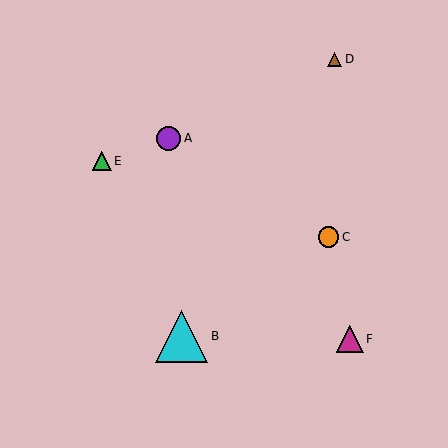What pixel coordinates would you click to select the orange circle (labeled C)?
Click at (329, 237) to select the orange circle C.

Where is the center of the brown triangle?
The center of the brown triangle is at (335, 59).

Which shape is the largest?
The cyan triangle (labeled B) is the largest.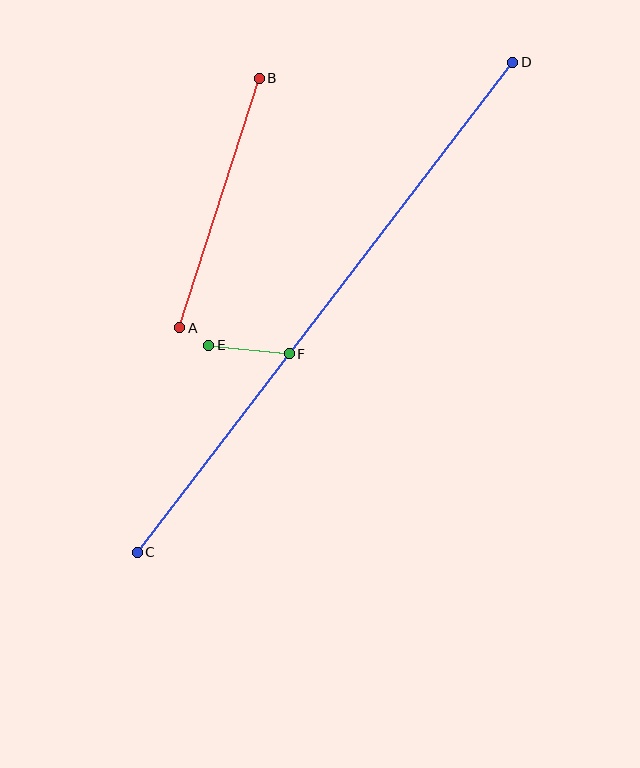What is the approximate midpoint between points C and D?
The midpoint is at approximately (325, 307) pixels.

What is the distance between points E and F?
The distance is approximately 81 pixels.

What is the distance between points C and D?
The distance is approximately 617 pixels.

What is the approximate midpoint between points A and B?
The midpoint is at approximately (220, 203) pixels.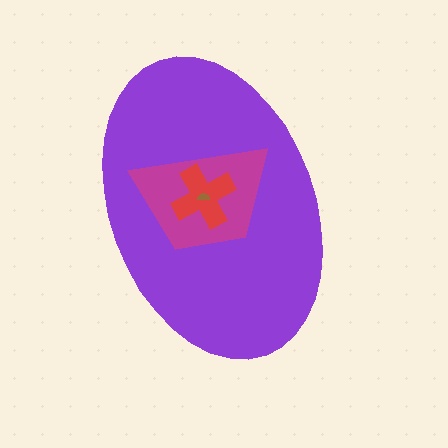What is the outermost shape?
The purple ellipse.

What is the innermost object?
The brown semicircle.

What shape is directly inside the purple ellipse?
The magenta trapezoid.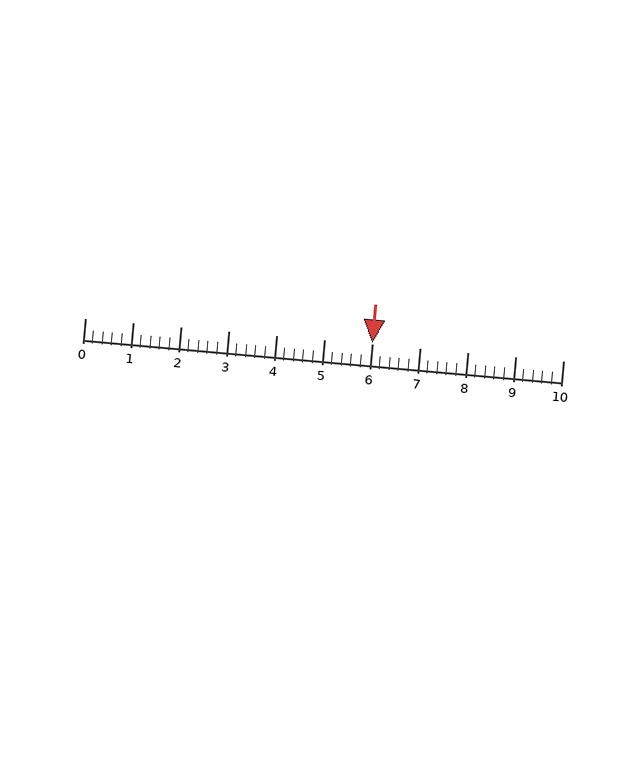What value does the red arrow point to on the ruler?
The red arrow points to approximately 6.0.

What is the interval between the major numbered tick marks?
The major tick marks are spaced 1 units apart.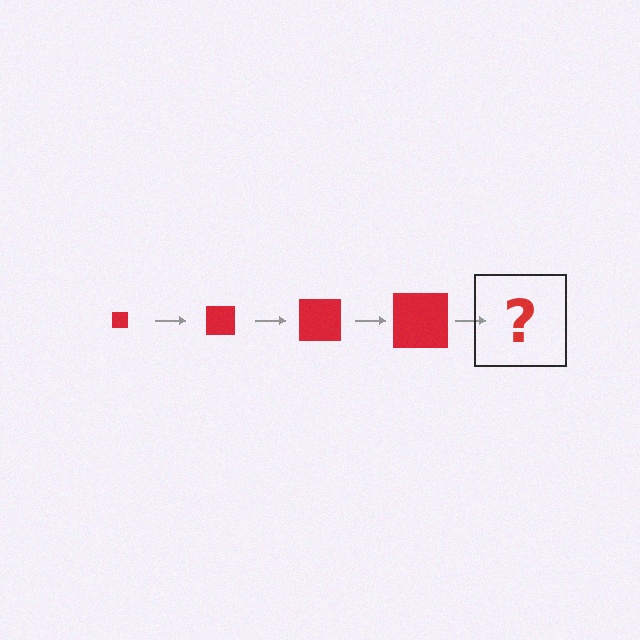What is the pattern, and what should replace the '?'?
The pattern is that the square gets progressively larger each step. The '?' should be a red square, larger than the previous one.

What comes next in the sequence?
The next element should be a red square, larger than the previous one.